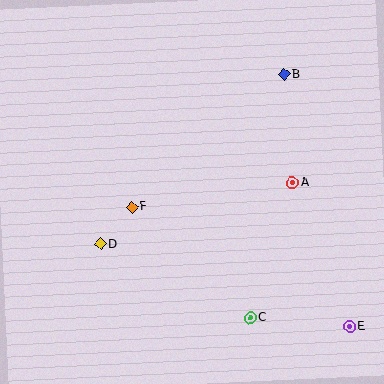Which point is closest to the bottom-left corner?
Point D is closest to the bottom-left corner.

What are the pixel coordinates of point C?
Point C is at (250, 318).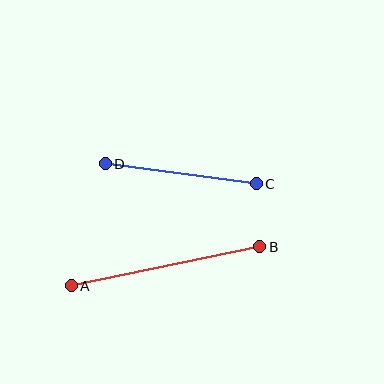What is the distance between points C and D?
The distance is approximately 152 pixels.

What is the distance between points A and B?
The distance is approximately 192 pixels.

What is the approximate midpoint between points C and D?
The midpoint is at approximately (181, 174) pixels.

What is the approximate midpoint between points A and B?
The midpoint is at approximately (165, 266) pixels.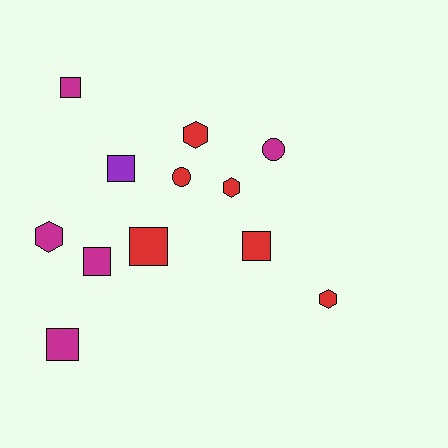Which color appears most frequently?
Red, with 6 objects.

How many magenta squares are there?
There are 3 magenta squares.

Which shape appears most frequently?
Square, with 6 objects.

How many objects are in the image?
There are 12 objects.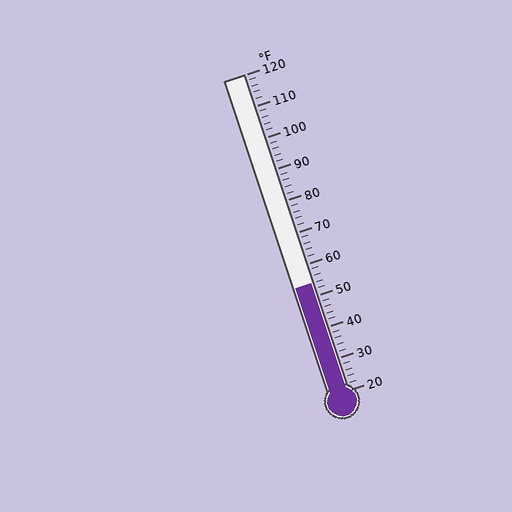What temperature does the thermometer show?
The thermometer shows approximately 54°F.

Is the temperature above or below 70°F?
The temperature is below 70°F.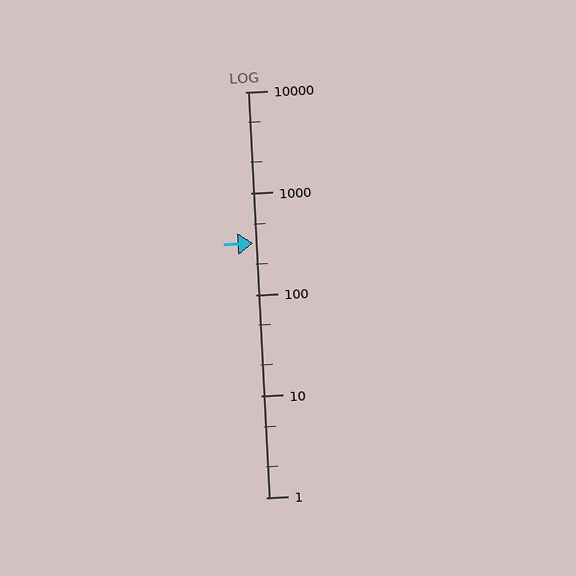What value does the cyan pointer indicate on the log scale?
The pointer indicates approximately 320.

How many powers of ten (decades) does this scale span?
The scale spans 4 decades, from 1 to 10000.